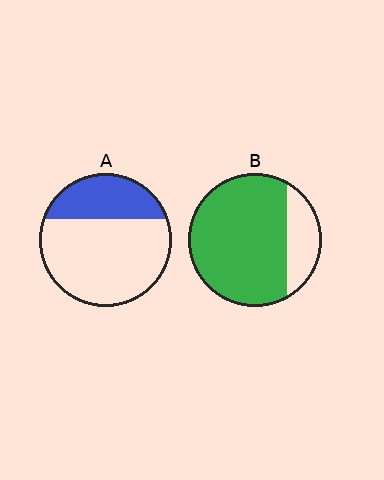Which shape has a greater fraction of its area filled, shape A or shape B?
Shape B.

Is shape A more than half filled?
No.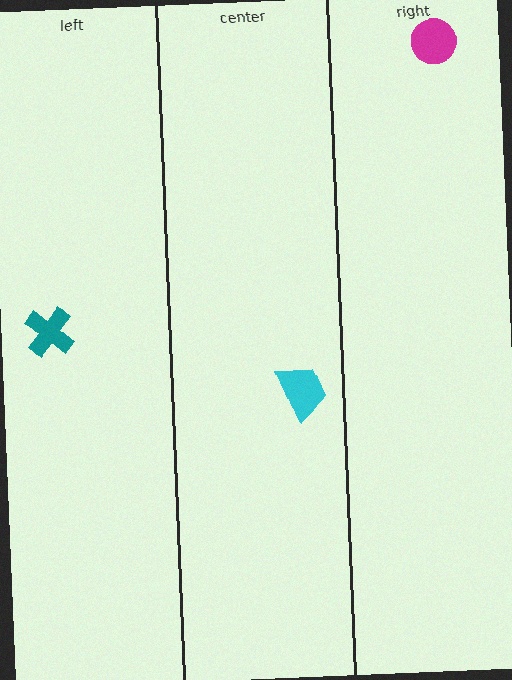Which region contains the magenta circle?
The right region.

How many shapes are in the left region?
1.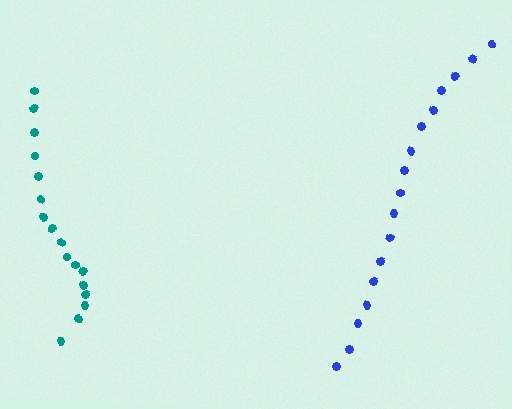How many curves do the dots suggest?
There are 2 distinct paths.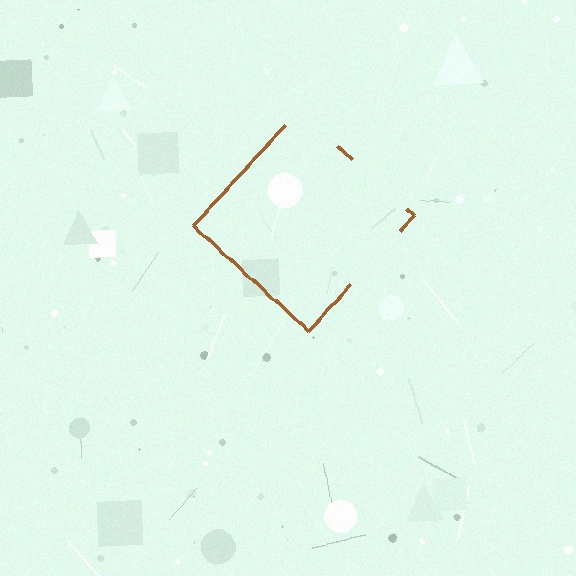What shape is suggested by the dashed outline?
The dashed outline suggests a diamond.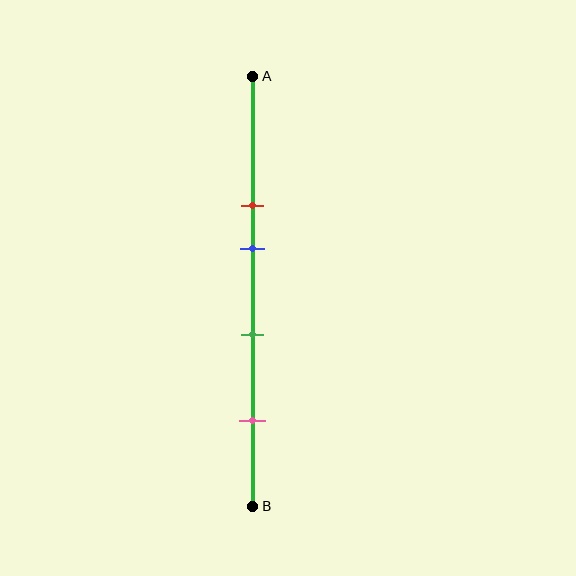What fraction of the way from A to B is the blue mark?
The blue mark is approximately 40% (0.4) of the way from A to B.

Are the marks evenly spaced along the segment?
No, the marks are not evenly spaced.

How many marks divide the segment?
There are 4 marks dividing the segment.